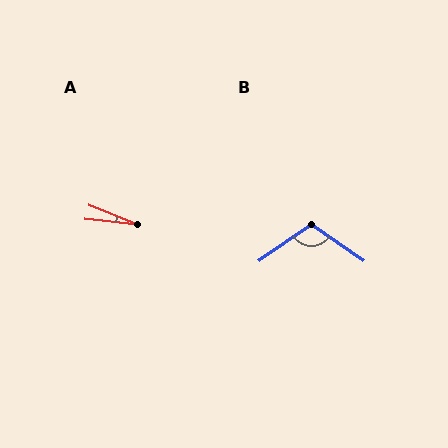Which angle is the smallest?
A, at approximately 16 degrees.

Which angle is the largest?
B, at approximately 110 degrees.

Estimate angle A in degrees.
Approximately 16 degrees.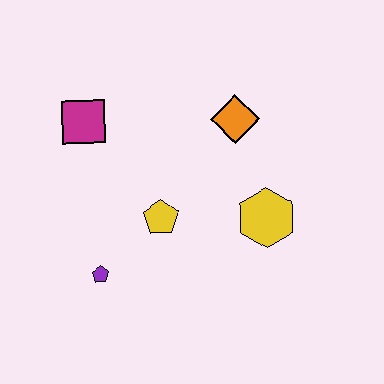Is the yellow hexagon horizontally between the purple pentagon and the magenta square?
No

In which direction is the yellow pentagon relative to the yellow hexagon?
The yellow pentagon is to the left of the yellow hexagon.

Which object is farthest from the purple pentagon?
The orange diamond is farthest from the purple pentagon.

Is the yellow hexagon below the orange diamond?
Yes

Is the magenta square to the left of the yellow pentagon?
Yes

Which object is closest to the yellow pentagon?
The purple pentagon is closest to the yellow pentagon.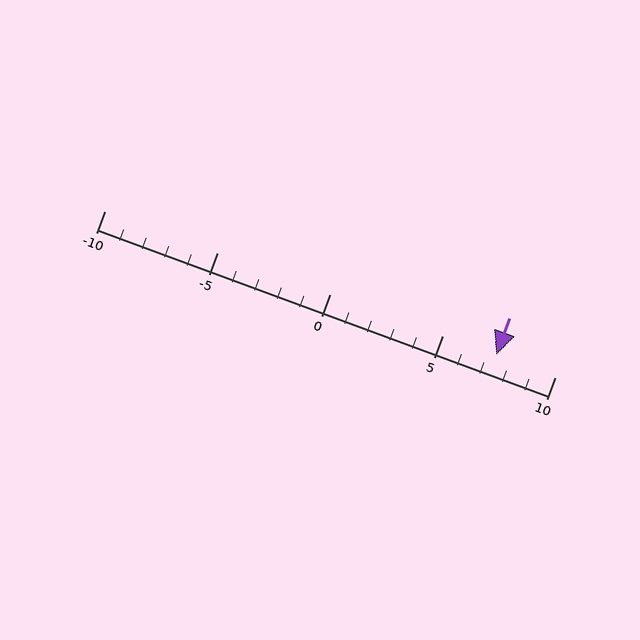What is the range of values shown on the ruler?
The ruler shows values from -10 to 10.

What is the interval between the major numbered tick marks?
The major tick marks are spaced 5 units apart.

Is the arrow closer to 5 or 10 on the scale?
The arrow is closer to 5.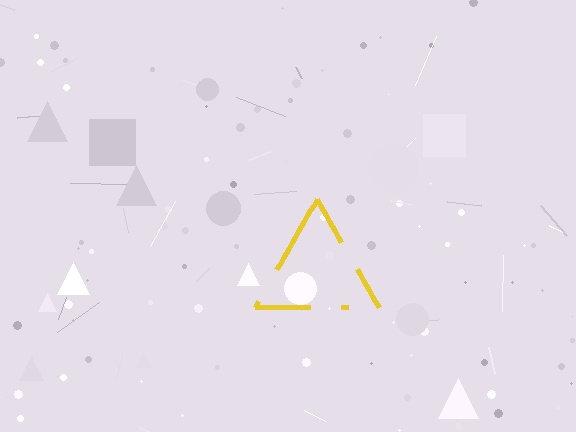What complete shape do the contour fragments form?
The contour fragments form a triangle.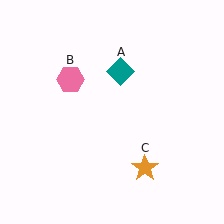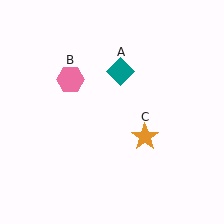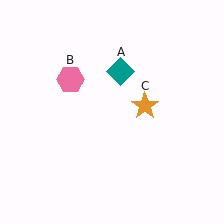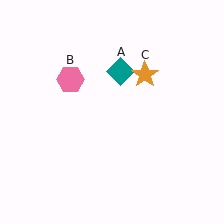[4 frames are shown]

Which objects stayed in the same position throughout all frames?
Teal diamond (object A) and pink hexagon (object B) remained stationary.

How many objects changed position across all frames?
1 object changed position: orange star (object C).